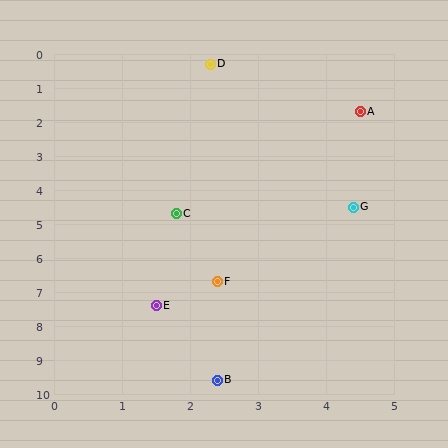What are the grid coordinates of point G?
Point G is at approximately (4.4, 4.5).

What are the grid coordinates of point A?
Point A is at approximately (4.5, 1.7).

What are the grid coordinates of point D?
Point D is at approximately (2.3, 0.3).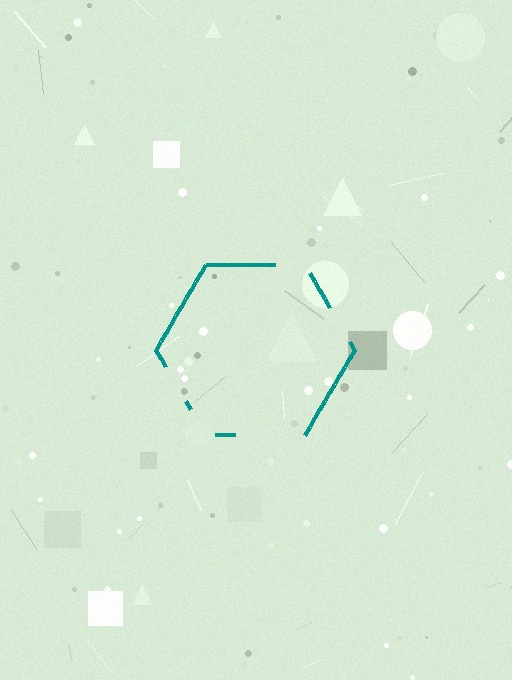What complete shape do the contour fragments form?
The contour fragments form a hexagon.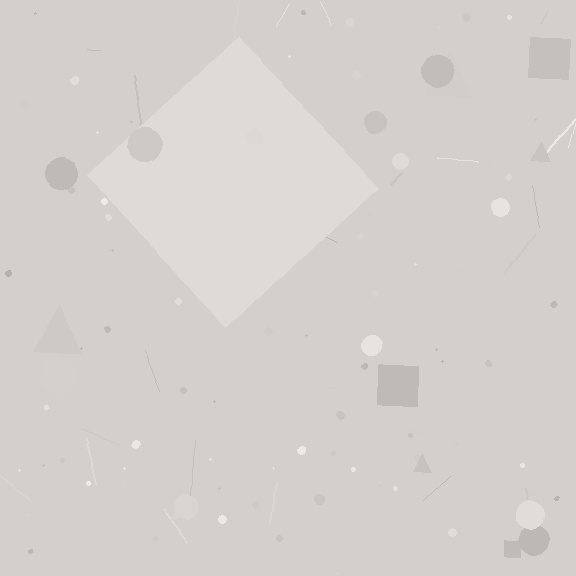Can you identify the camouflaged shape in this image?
The camouflaged shape is a diamond.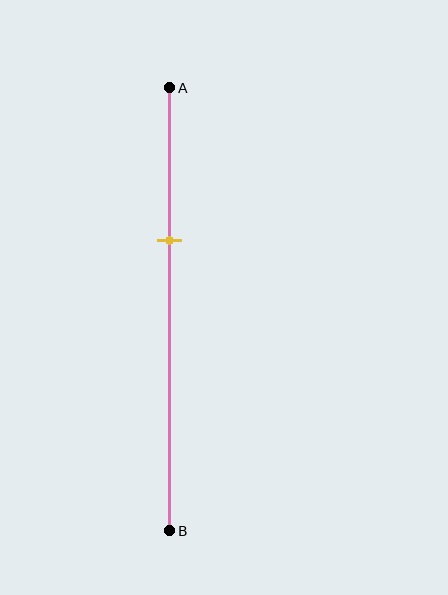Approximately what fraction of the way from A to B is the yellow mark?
The yellow mark is approximately 35% of the way from A to B.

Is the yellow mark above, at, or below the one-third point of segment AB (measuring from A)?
The yellow mark is approximately at the one-third point of segment AB.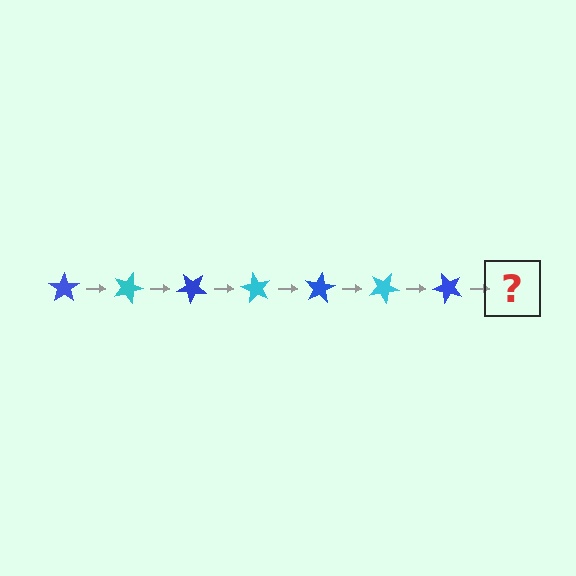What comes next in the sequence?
The next element should be a cyan star, rotated 140 degrees from the start.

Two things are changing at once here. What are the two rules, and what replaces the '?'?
The two rules are that it rotates 20 degrees each step and the color cycles through blue and cyan. The '?' should be a cyan star, rotated 140 degrees from the start.